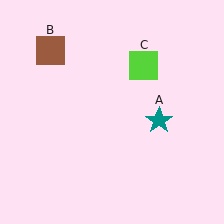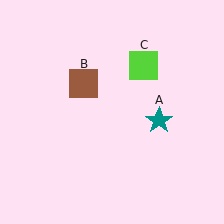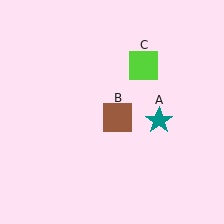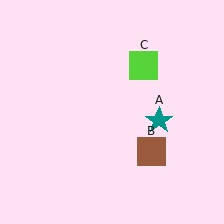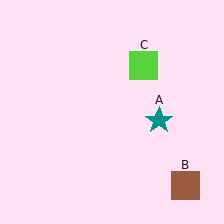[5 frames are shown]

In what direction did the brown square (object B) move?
The brown square (object B) moved down and to the right.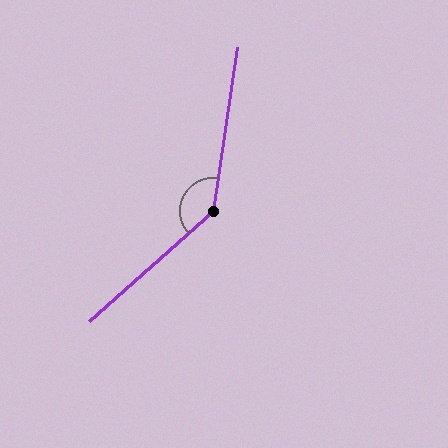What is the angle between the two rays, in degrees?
Approximately 140 degrees.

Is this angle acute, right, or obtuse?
It is obtuse.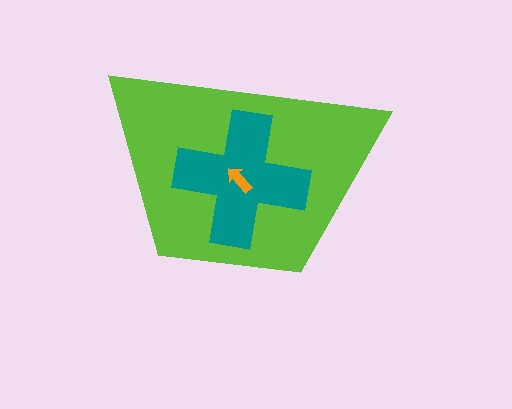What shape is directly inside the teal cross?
The orange arrow.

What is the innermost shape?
The orange arrow.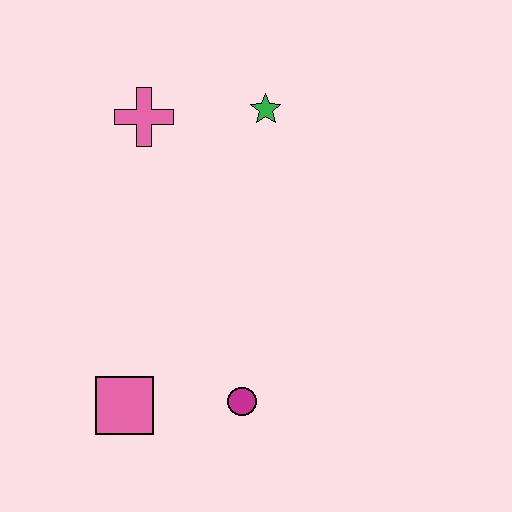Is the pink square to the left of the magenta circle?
Yes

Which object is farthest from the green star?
The pink square is farthest from the green star.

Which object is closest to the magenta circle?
The pink square is closest to the magenta circle.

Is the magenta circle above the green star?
No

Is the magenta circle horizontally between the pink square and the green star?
Yes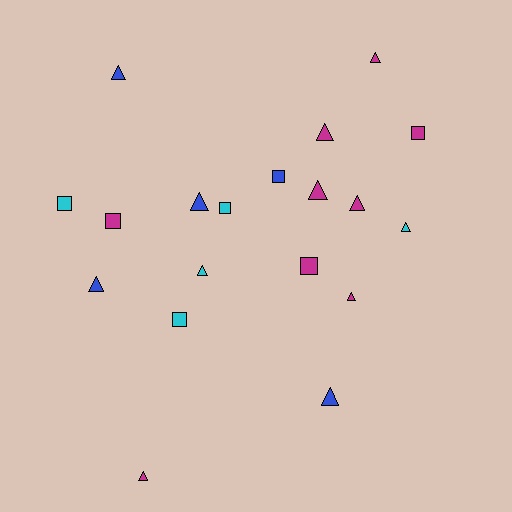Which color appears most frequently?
Magenta, with 9 objects.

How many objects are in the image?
There are 19 objects.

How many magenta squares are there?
There are 3 magenta squares.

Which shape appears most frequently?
Triangle, with 12 objects.